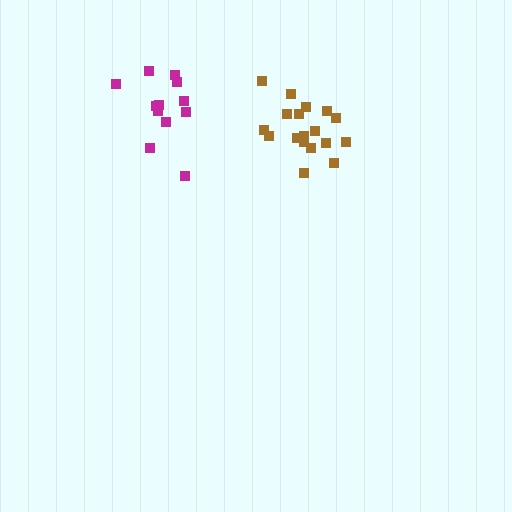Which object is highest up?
The magenta cluster is topmost.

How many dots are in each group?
Group 1: 12 dots, Group 2: 18 dots (30 total).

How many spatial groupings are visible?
There are 2 spatial groupings.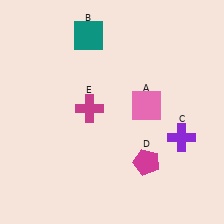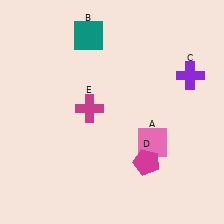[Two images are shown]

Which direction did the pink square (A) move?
The pink square (A) moved down.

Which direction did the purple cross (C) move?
The purple cross (C) moved up.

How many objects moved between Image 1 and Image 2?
2 objects moved between the two images.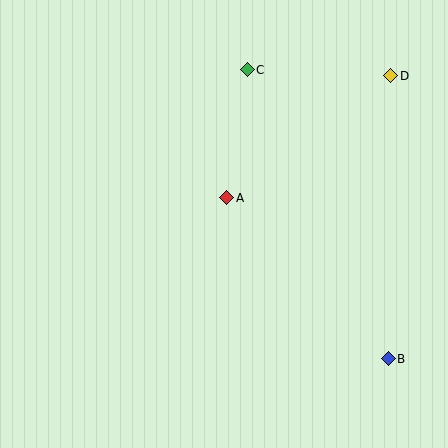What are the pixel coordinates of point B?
Point B is at (388, 359).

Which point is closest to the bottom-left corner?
Point A is closest to the bottom-left corner.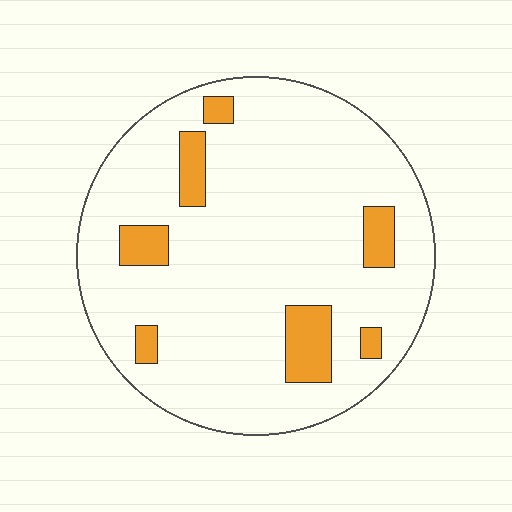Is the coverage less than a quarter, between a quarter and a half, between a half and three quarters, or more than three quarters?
Less than a quarter.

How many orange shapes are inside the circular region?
7.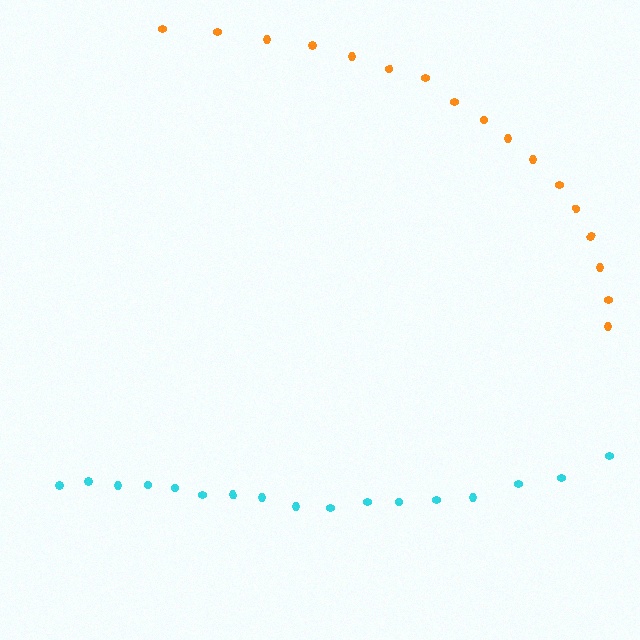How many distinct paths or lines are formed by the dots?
There are 2 distinct paths.